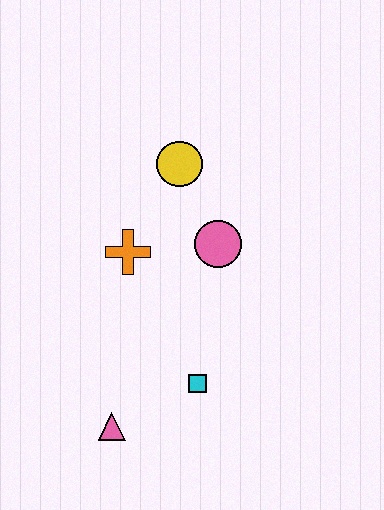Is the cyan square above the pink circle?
No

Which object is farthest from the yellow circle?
The pink triangle is farthest from the yellow circle.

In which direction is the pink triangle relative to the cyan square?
The pink triangle is to the left of the cyan square.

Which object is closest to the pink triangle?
The cyan square is closest to the pink triangle.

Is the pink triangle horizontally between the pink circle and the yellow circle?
No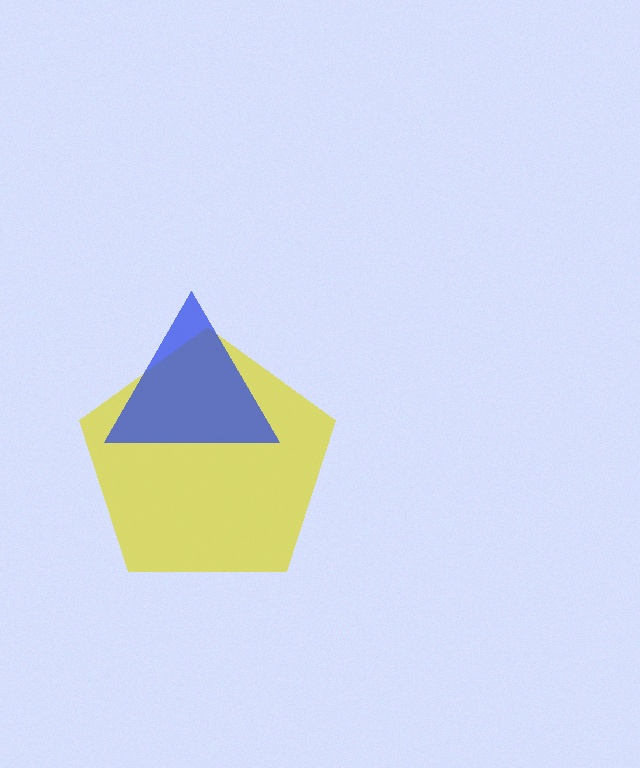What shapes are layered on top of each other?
The layered shapes are: a yellow pentagon, a blue triangle.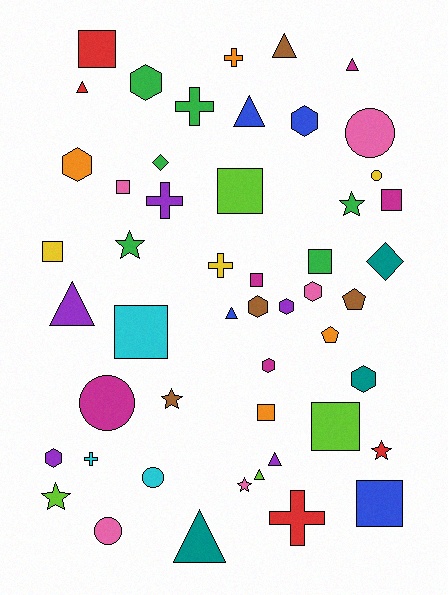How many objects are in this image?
There are 50 objects.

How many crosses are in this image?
There are 6 crosses.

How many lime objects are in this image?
There are 4 lime objects.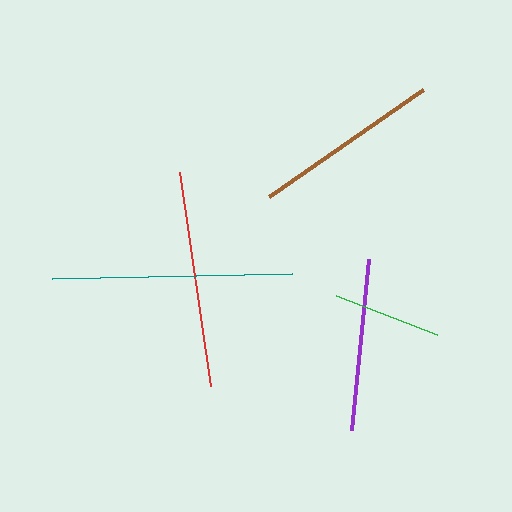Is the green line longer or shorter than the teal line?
The teal line is longer than the green line.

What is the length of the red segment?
The red segment is approximately 217 pixels long.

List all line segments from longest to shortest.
From longest to shortest: teal, red, brown, purple, green.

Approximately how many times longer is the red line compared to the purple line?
The red line is approximately 1.3 times the length of the purple line.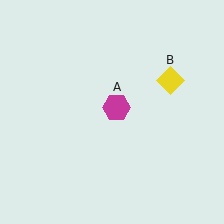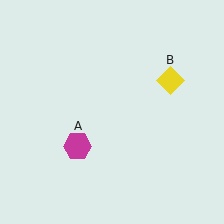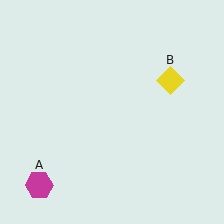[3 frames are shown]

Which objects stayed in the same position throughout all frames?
Yellow diamond (object B) remained stationary.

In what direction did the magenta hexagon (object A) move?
The magenta hexagon (object A) moved down and to the left.